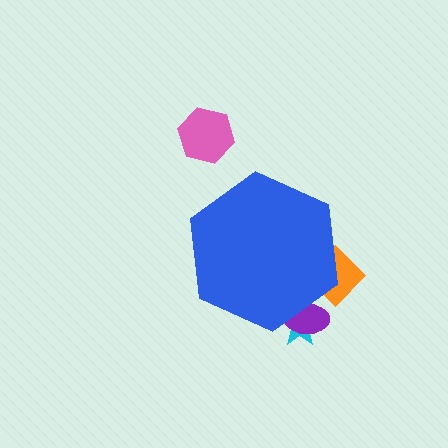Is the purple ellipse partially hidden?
Yes, the purple ellipse is partially hidden behind the blue hexagon.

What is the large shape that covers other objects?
A blue hexagon.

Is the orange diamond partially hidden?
Yes, the orange diamond is partially hidden behind the blue hexagon.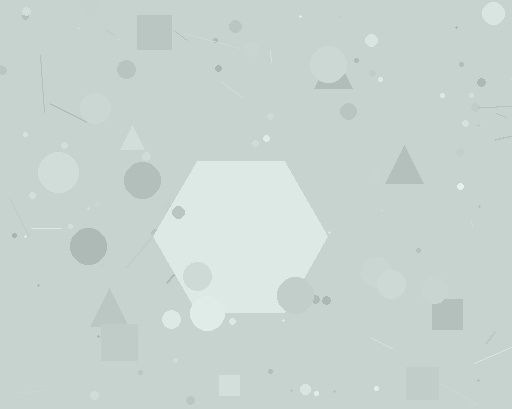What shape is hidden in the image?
A hexagon is hidden in the image.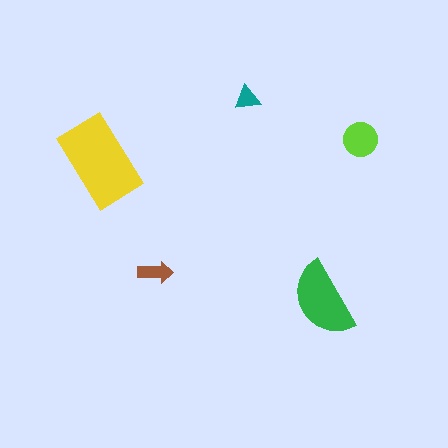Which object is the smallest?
The teal triangle.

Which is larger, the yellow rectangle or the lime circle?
The yellow rectangle.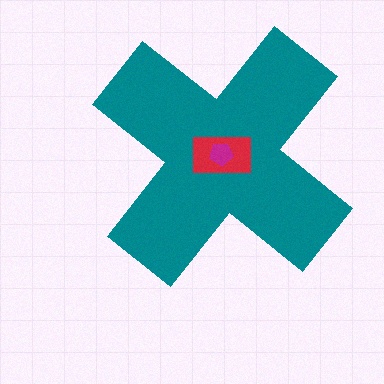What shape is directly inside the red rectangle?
The magenta pentagon.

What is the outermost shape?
The teal cross.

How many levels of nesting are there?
3.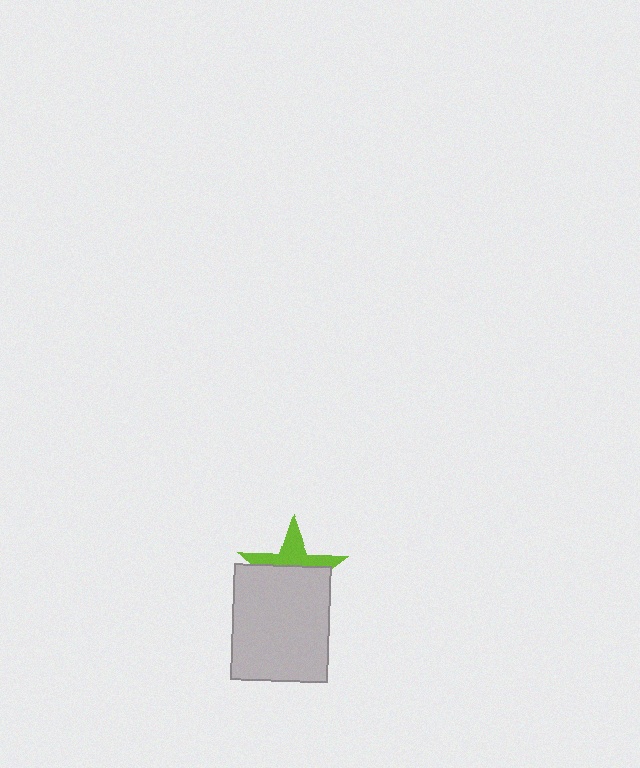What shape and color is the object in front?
The object in front is a light gray rectangle.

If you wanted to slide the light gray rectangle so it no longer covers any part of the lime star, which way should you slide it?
Slide it down — that is the most direct way to separate the two shapes.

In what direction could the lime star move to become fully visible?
The lime star could move up. That would shift it out from behind the light gray rectangle entirely.